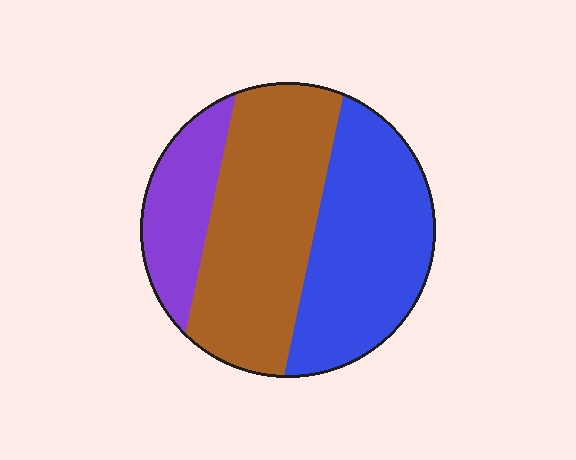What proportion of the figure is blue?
Blue takes up between a quarter and a half of the figure.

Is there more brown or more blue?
Brown.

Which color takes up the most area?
Brown, at roughly 45%.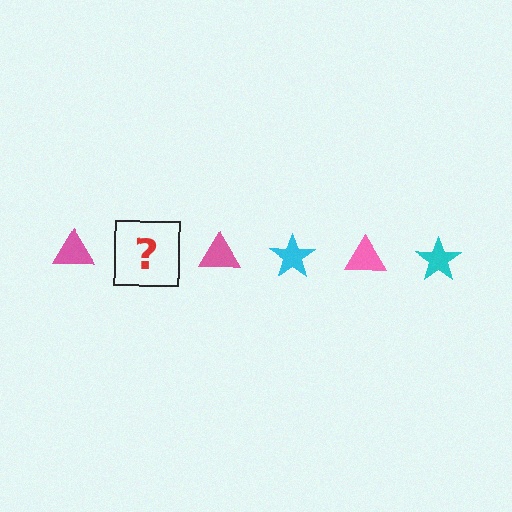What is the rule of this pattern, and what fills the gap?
The rule is that the pattern alternates between pink triangle and cyan star. The gap should be filled with a cyan star.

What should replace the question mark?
The question mark should be replaced with a cyan star.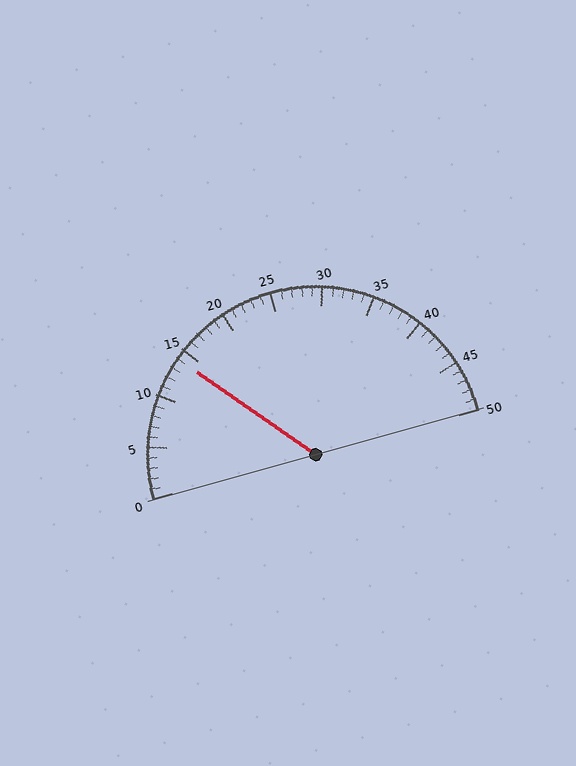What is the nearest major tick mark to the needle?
The nearest major tick mark is 15.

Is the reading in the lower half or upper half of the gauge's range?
The reading is in the lower half of the range (0 to 50).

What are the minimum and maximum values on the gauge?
The gauge ranges from 0 to 50.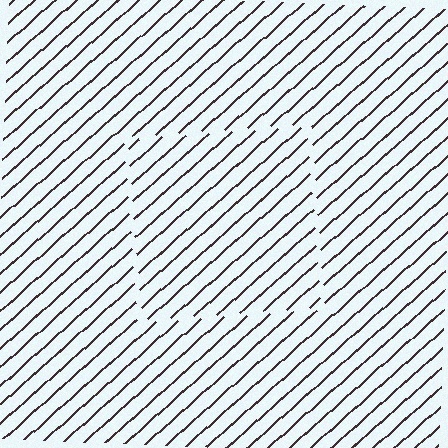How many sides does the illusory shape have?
4 sides — the line-ends trace a square.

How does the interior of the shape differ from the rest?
The interior of the shape contains the same grating, shifted by half a period — the contour is defined by the phase discontinuity where line-ends from the inner and outer gratings abut.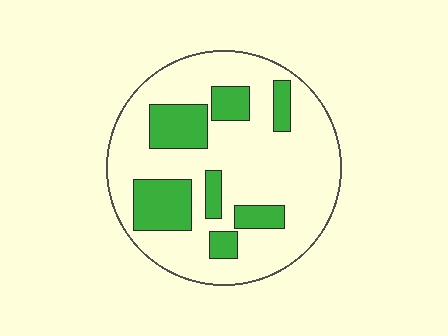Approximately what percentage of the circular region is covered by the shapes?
Approximately 25%.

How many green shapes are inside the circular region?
7.